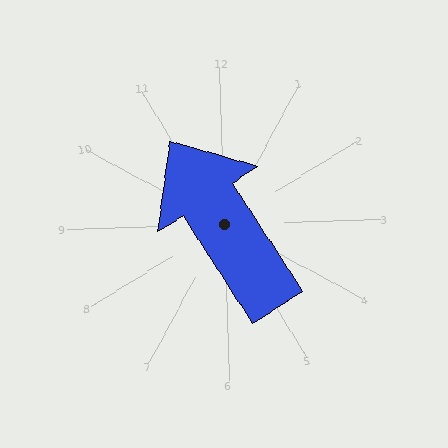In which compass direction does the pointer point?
Northwest.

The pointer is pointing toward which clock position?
Roughly 11 o'clock.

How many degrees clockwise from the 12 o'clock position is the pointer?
Approximately 329 degrees.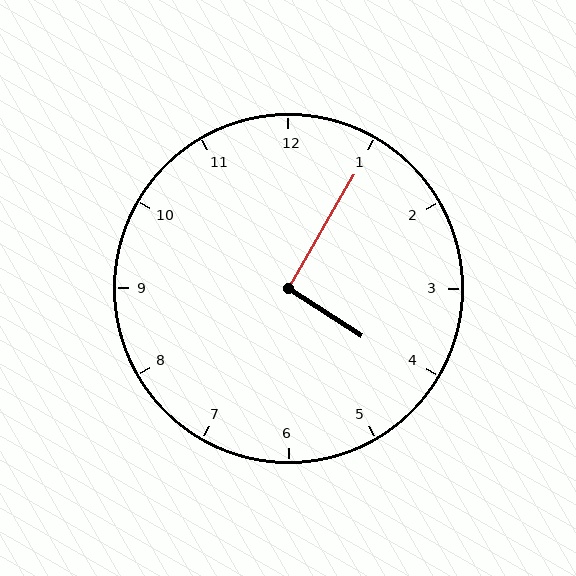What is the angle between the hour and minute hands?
Approximately 92 degrees.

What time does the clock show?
4:05.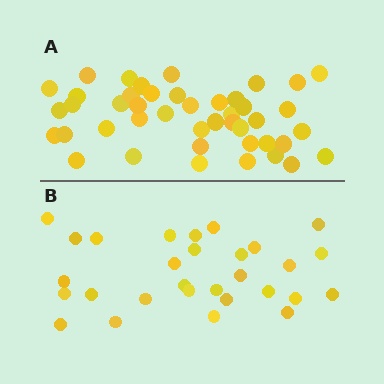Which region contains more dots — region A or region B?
Region A (the top region) has more dots.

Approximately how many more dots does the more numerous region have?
Region A has approximately 15 more dots than region B.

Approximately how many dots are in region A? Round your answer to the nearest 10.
About 40 dots. (The exact count is 44, which rounds to 40.)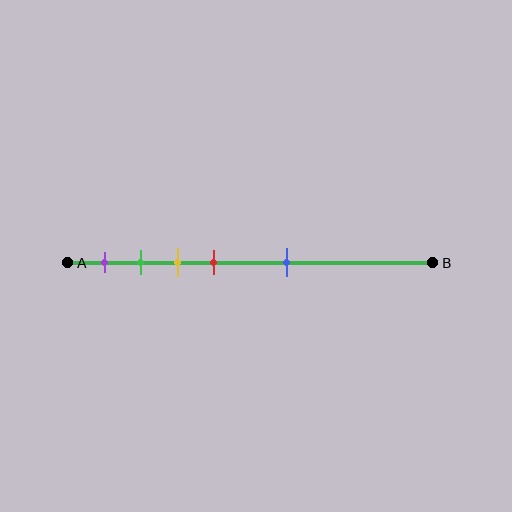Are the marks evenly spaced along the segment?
No, the marks are not evenly spaced.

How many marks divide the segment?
There are 5 marks dividing the segment.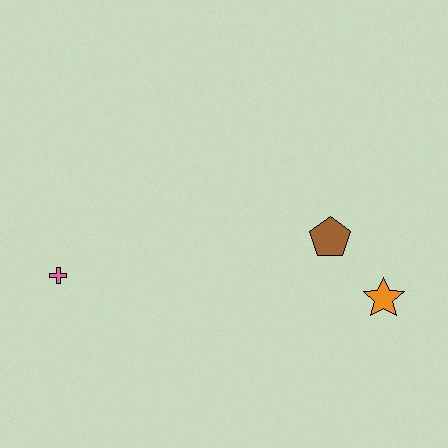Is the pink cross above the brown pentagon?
No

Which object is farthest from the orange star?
The pink cross is farthest from the orange star.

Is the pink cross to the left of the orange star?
Yes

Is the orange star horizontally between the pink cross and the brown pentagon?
No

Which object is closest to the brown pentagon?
The orange star is closest to the brown pentagon.